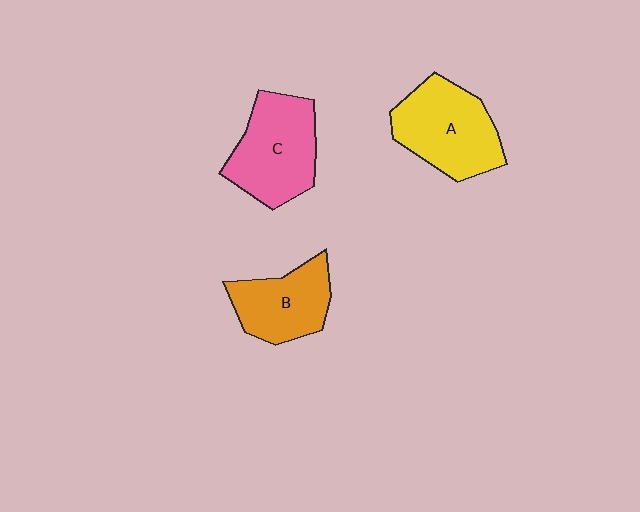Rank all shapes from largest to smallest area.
From largest to smallest: A (yellow), C (pink), B (orange).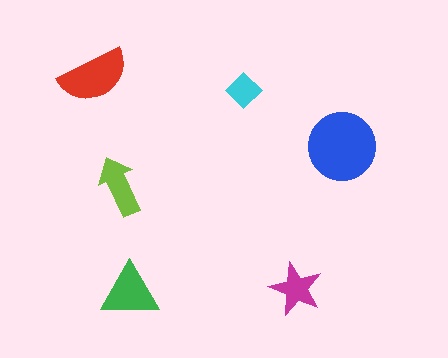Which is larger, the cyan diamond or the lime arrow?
The lime arrow.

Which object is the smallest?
The cyan diamond.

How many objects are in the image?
There are 6 objects in the image.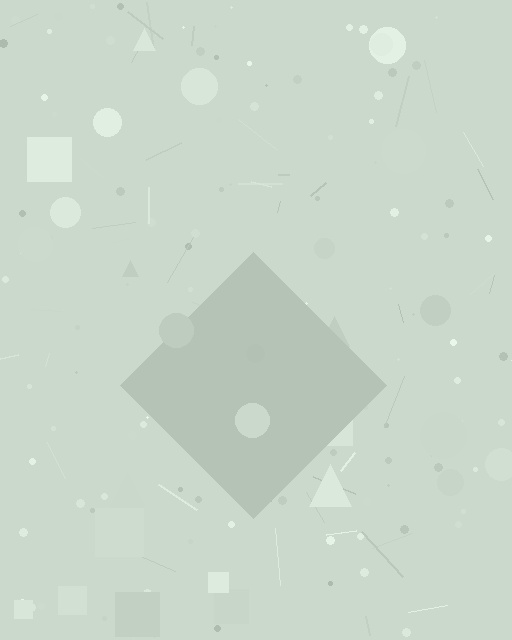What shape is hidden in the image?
A diamond is hidden in the image.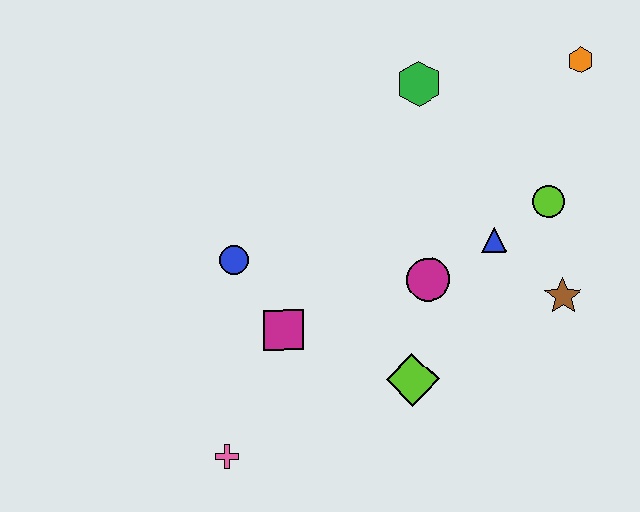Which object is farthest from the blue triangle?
The pink cross is farthest from the blue triangle.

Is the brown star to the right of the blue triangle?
Yes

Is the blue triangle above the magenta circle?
Yes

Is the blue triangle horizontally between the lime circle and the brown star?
No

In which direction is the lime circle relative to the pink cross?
The lime circle is to the right of the pink cross.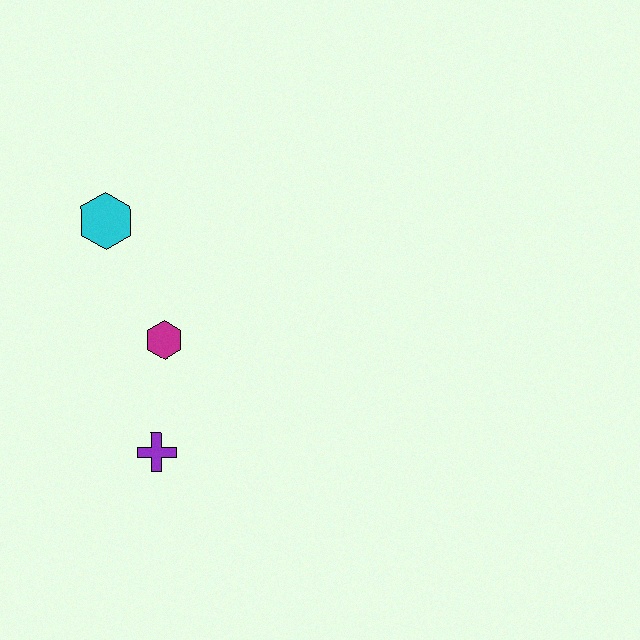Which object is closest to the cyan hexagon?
The magenta hexagon is closest to the cyan hexagon.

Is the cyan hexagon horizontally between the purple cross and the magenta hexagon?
No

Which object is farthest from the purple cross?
The cyan hexagon is farthest from the purple cross.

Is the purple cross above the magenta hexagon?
No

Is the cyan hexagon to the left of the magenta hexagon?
Yes